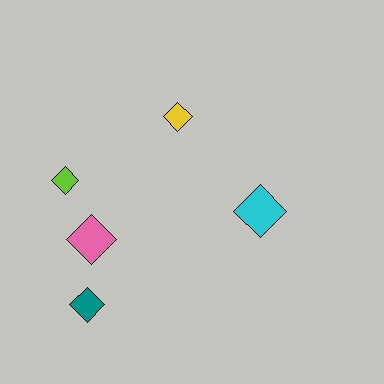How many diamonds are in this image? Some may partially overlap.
There are 5 diamonds.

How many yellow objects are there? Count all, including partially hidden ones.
There is 1 yellow object.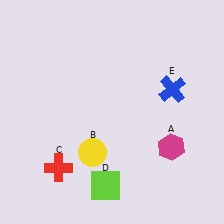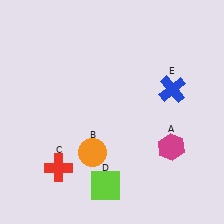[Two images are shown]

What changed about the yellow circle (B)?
In Image 1, B is yellow. In Image 2, it changed to orange.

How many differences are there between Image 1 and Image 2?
There is 1 difference between the two images.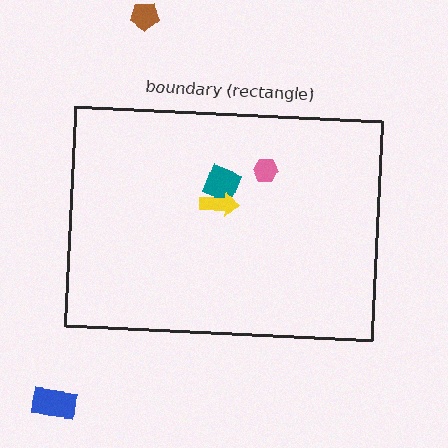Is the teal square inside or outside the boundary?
Inside.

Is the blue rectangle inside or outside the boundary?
Outside.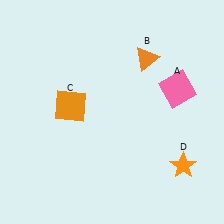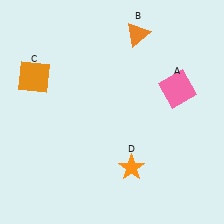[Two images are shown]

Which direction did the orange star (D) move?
The orange star (D) moved left.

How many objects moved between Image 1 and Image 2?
3 objects moved between the two images.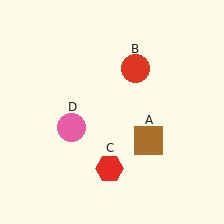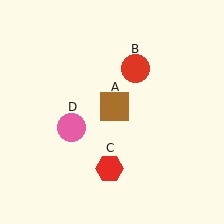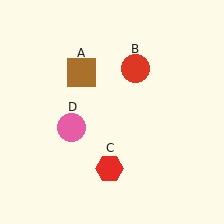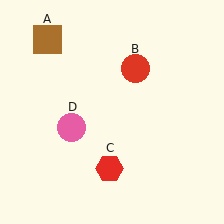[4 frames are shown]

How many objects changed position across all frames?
1 object changed position: brown square (object A).